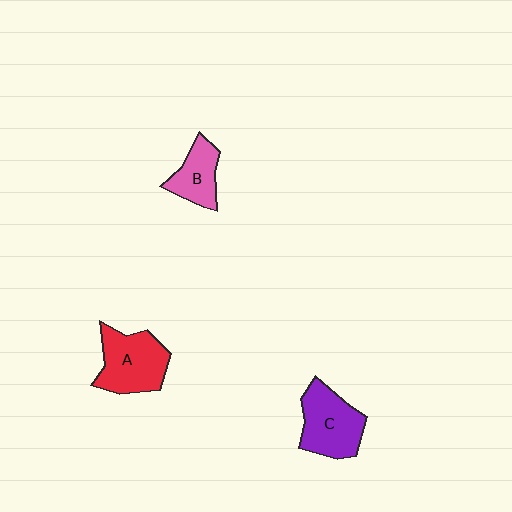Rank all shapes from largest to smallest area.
From largest to smallest: A (red), C (purple), B (pink).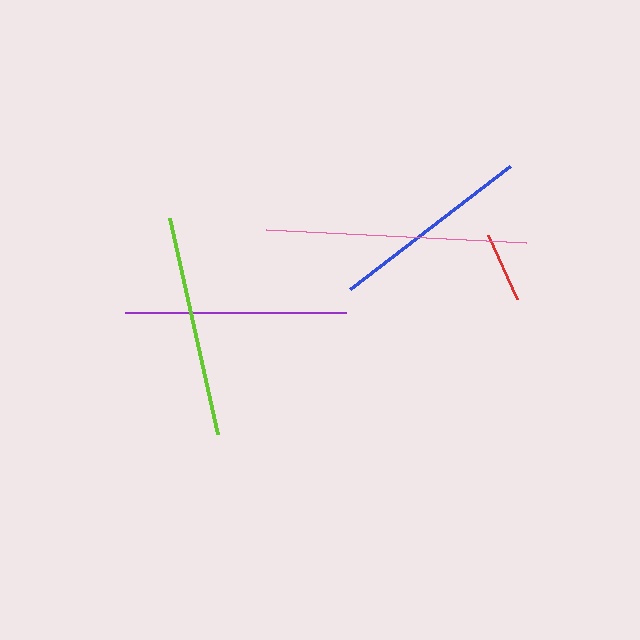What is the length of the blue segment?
The blue segment is approximately 202 pixels long.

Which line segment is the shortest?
The red line is the shortest at approximately 71 pixels.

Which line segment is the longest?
The pink line is the longest at approximately 260 pixels.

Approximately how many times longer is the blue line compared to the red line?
The blue line is approximately 2.9 times the length of the red line.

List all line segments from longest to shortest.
From longest to shortest: pink, purple, lime, blue, red.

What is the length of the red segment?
The red segment is approximately 71 pixels long.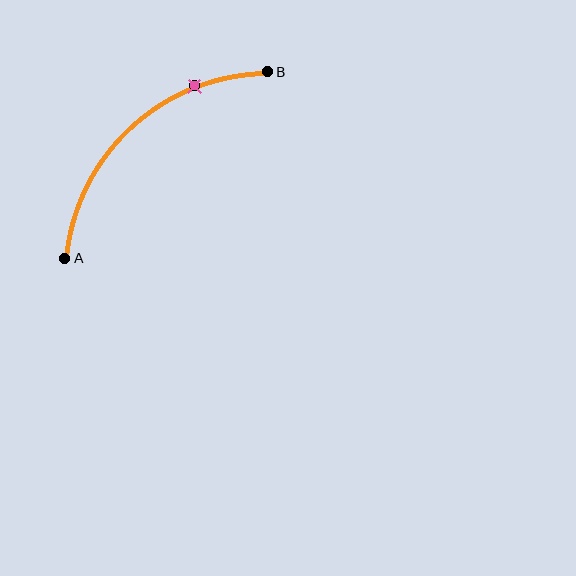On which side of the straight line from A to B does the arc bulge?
The arc bulges above and to the left of the straight line connecting A and B.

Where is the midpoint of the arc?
The arc midpoint is the point on the curve farthest from the straight line joining A and B. It sits above and to the left of that line.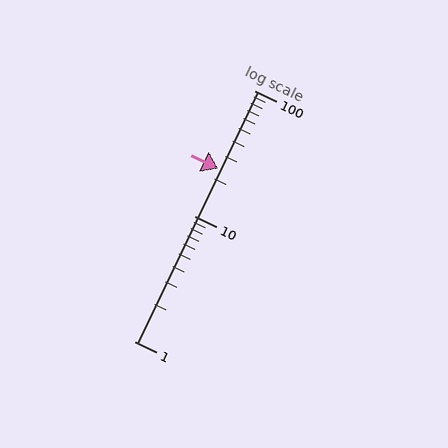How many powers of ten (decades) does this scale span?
The scale spans 2 decades, from 1 to 100.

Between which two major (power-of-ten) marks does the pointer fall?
The pointer is between 10 and 100.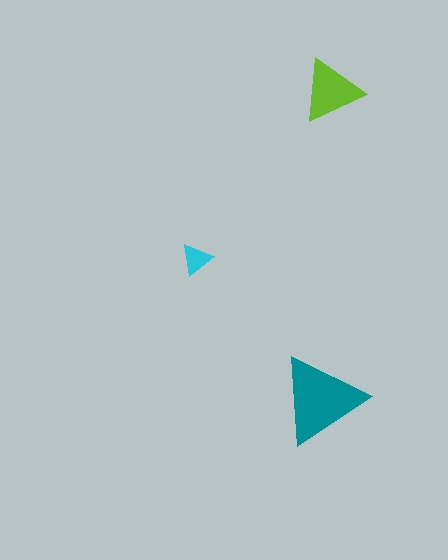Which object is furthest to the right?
The lime triangle is rightmost.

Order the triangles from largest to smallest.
the teal one, the lime one, the cyan one.